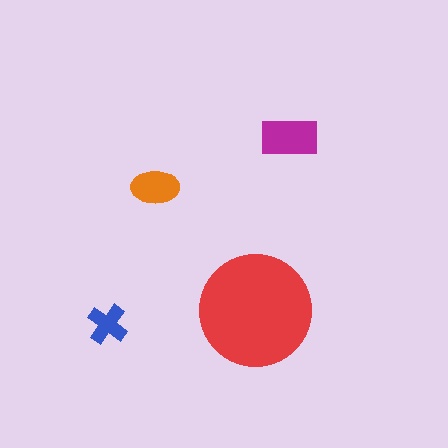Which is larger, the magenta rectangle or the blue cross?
The magenta rectangle.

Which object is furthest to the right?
The magenta rectangle is rightmost.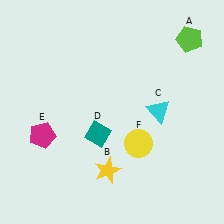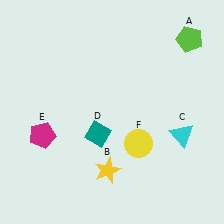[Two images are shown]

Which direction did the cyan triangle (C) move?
The cyan triangle (C) moved down.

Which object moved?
The cyan triangle (C) moved down.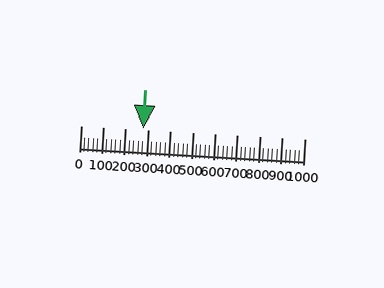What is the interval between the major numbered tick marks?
The major tick marks are spaced 100 units apart.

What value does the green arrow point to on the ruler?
The green arrow points to approximately 280.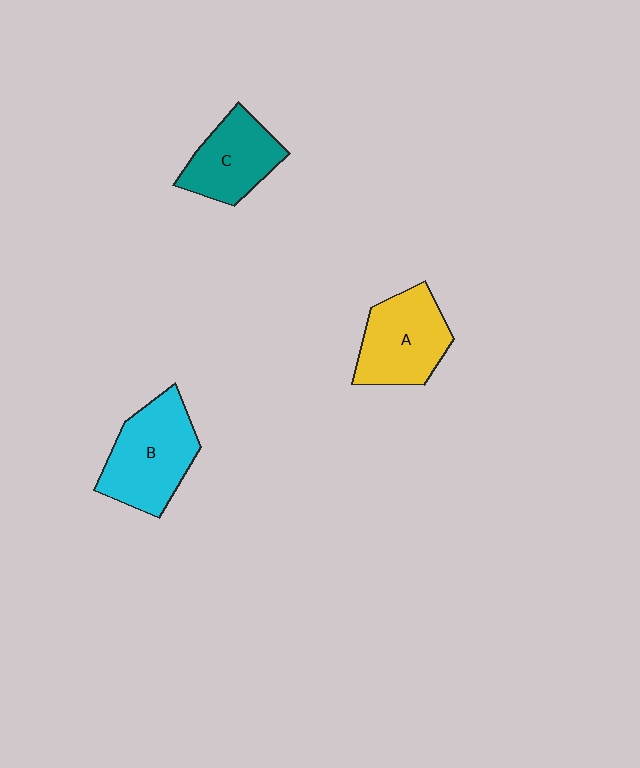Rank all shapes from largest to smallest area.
From largest to smallest: B (cyan), A (yellow), C (teal).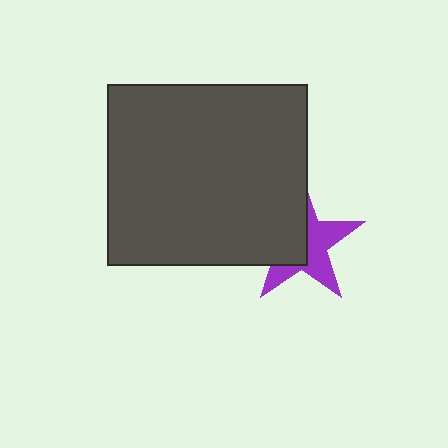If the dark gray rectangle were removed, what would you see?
You would see the complete purple star.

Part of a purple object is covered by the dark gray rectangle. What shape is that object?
It is a star.